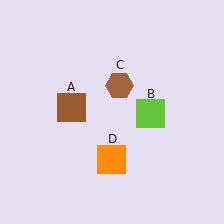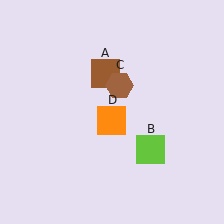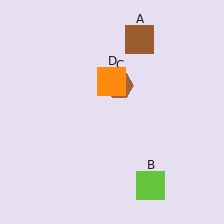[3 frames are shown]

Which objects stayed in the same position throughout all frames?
Brown hexagon (object C) remained stationary.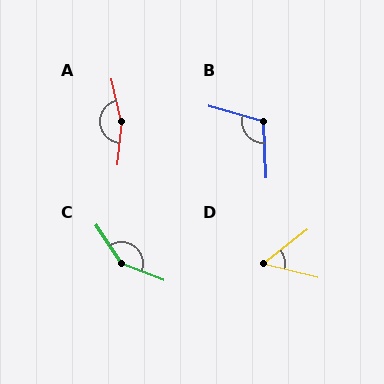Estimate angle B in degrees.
Approximately 109 degrees.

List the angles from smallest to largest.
D (51°), B (109°), C (144°), A (160°).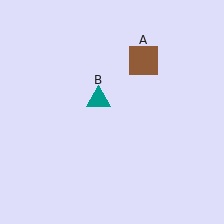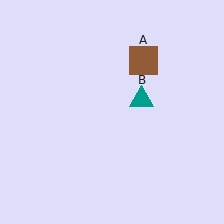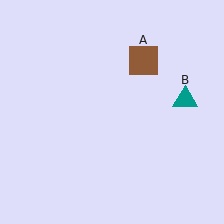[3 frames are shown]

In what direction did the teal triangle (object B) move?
The teal triangle (object B) moved right.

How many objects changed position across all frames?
1 object changed position: teal triangle (object B).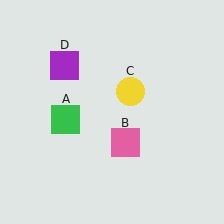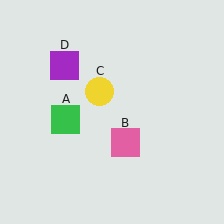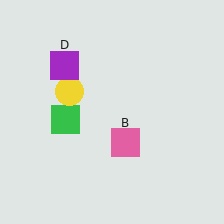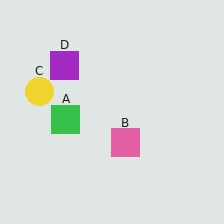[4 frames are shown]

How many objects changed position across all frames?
1 object changed position: yellow circle (object C).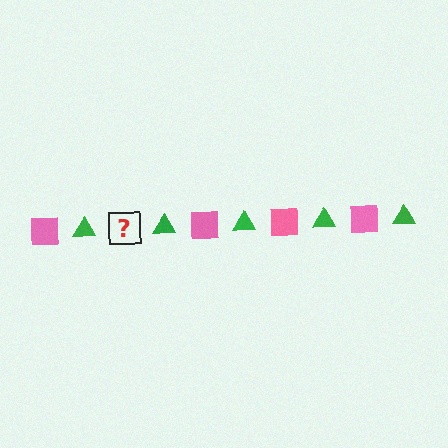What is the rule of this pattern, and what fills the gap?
The rule is that the pattern alternates between pink square and green triangle. The gap should be filled with a pink square.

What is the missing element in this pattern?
The missing element is a pink square.